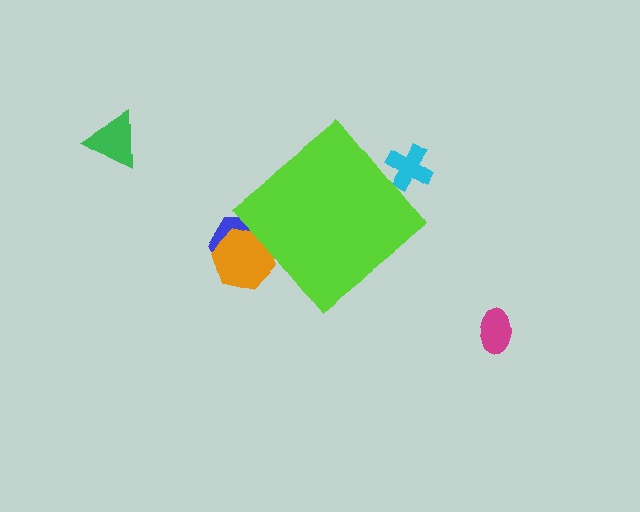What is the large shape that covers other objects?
A lime diamond.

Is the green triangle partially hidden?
No, the green triangle is fully visible.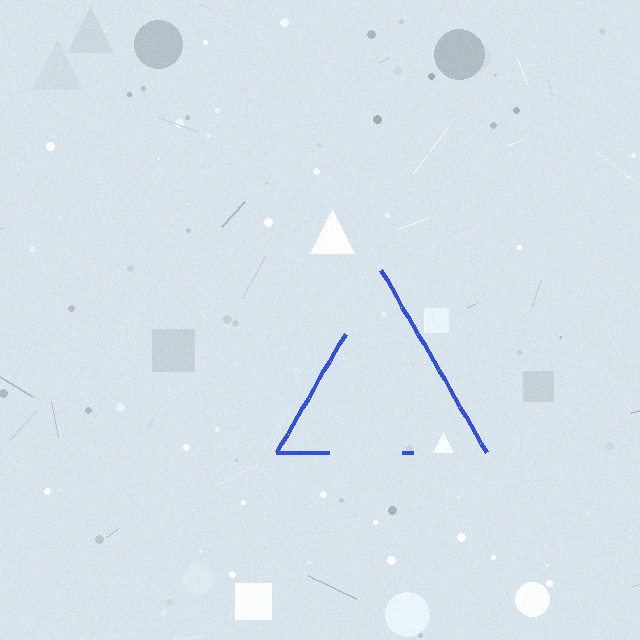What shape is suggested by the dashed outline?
The dashed outline suggests a triangle.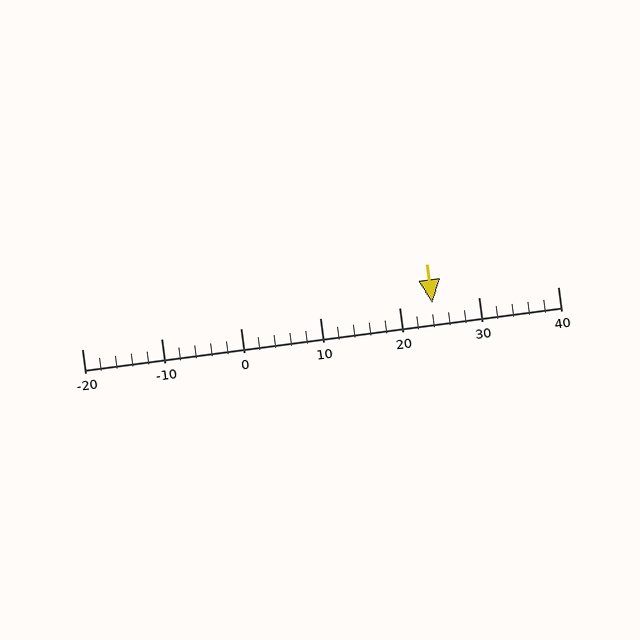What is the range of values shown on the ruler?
The ruler shows values from -20 to 40.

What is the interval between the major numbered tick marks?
The major tick marks are spaced 10 units apart.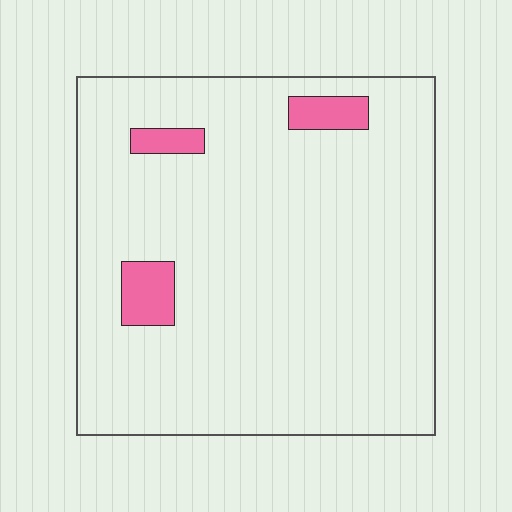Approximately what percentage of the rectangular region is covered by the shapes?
Approximately 5%.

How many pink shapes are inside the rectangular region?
3.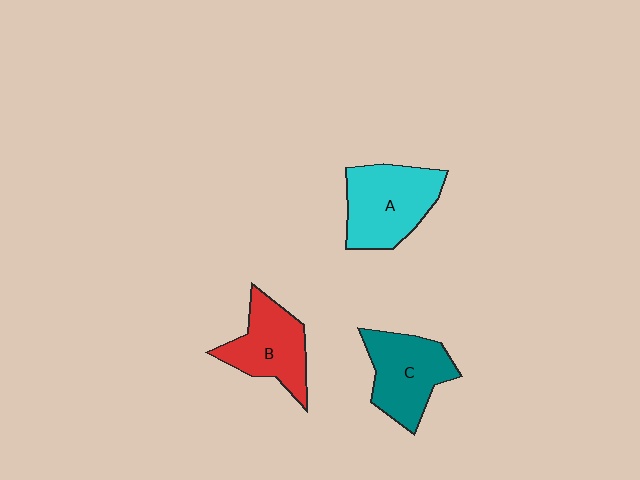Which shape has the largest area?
Shape A (cyan).